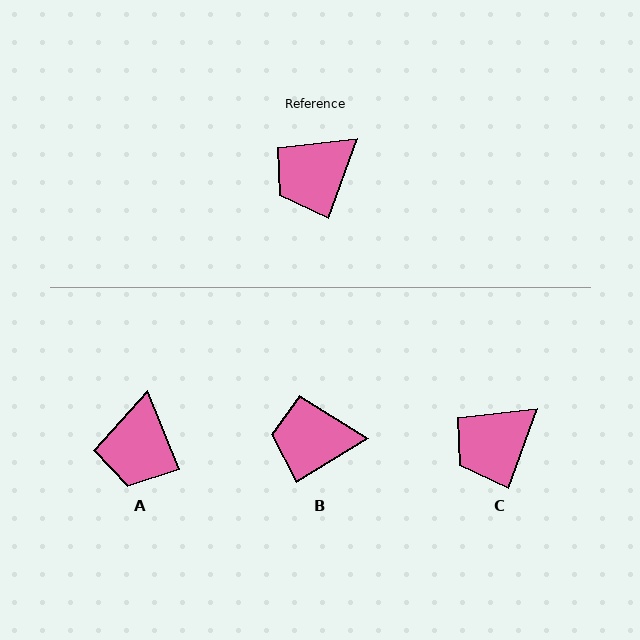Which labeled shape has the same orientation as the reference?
C.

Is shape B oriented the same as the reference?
No, it is off by about 38 degrees.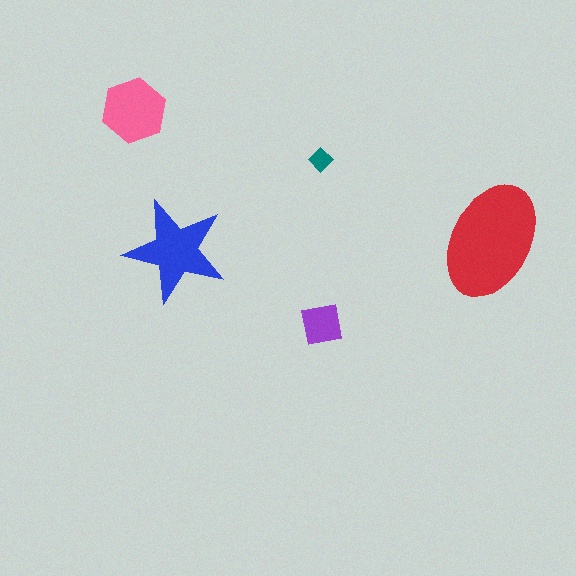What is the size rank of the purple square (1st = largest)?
4th.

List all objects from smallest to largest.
The teal diamond, the purple square, the pink hexagon, the blue star, the red ellipse.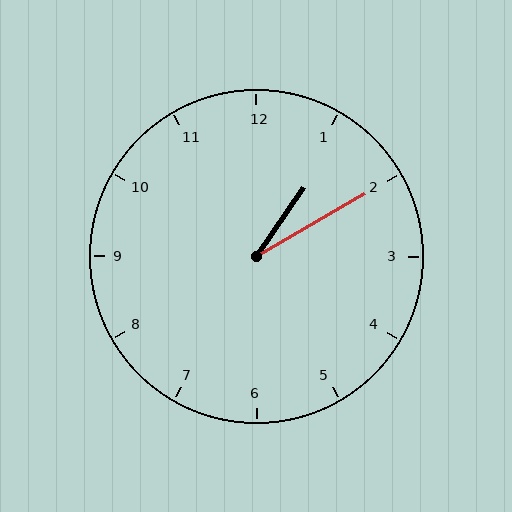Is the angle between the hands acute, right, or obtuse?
It is acute.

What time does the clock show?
1:10.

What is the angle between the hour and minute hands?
Approximately 25 degrees.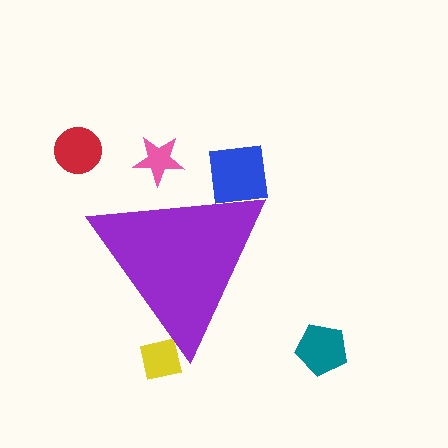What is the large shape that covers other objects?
A purple triangle.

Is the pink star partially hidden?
Yes, the pink star is partially hidden behind the purple triangle.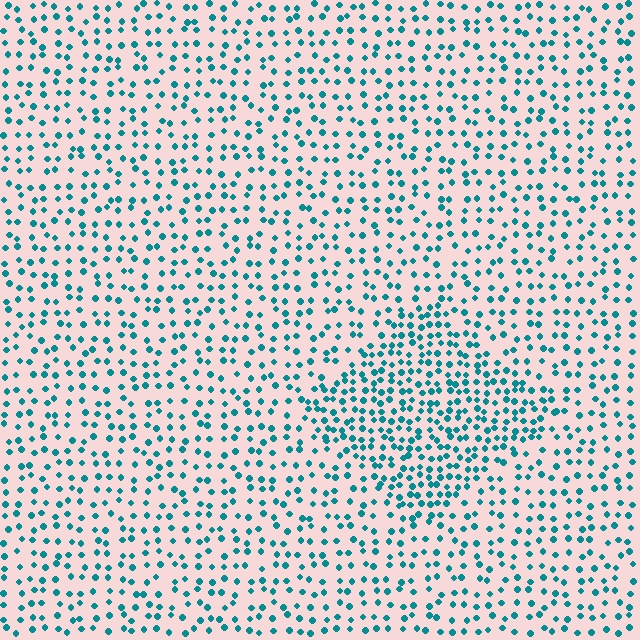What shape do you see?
I see a diamond.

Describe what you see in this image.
The image contains small teal elements arranged at two different densities. A diamond-shaped region is visible where the elements are more densely packed than the surrounding area.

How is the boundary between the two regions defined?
The boundary is defined by a change in element density (approximately 1.8x ratio). All elements are the same color, size, and shape.